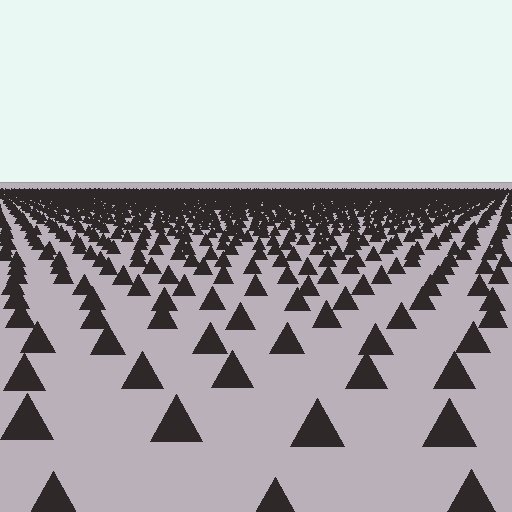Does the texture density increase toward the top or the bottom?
Density increases toward the top.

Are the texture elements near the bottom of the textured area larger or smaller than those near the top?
Larger. Near the bottom, elements are closer to the viewer and appear at a bigger on-screen size.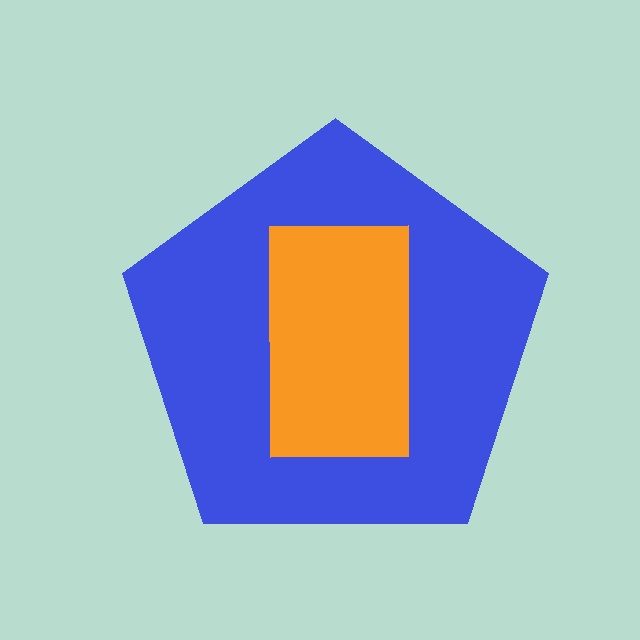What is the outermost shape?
The blue pentagon.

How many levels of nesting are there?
2.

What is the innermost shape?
The orange rectangle.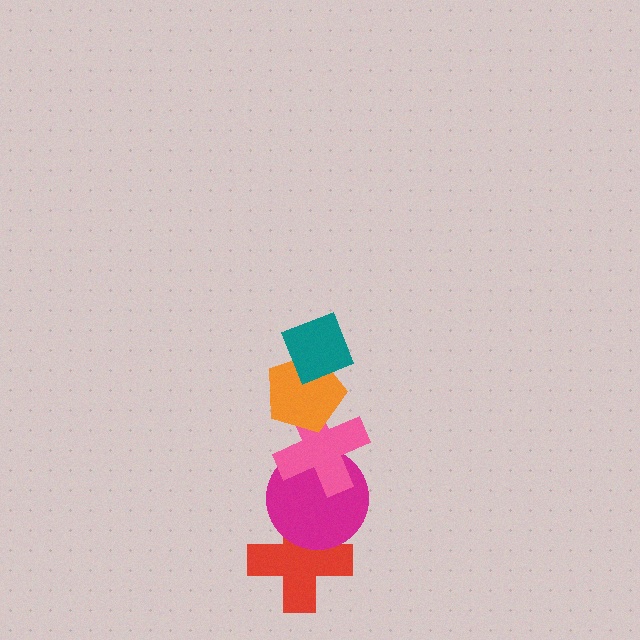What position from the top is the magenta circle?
The magenta circle is 4th from the top.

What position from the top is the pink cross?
The pink cross is 3rd from the top.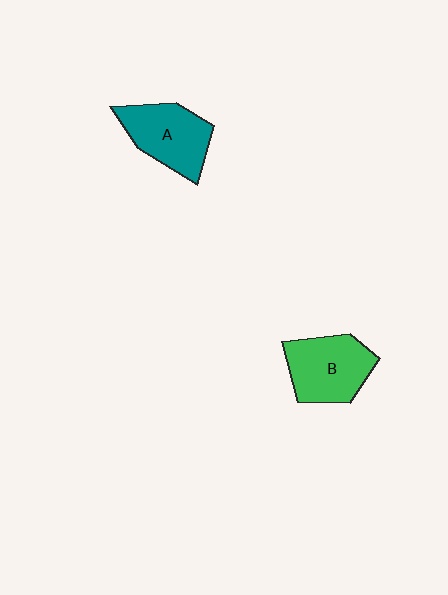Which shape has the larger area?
Shape B (green).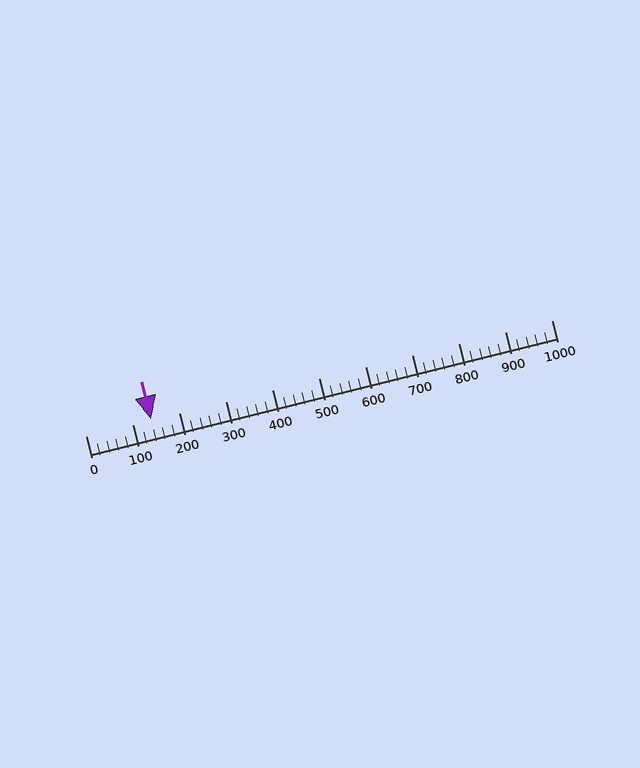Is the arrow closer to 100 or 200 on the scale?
The arrow is closer to 100.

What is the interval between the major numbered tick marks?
The major tick marks are spaced 100 units apart.